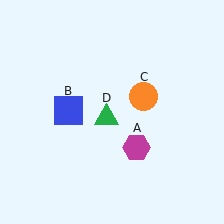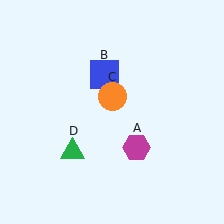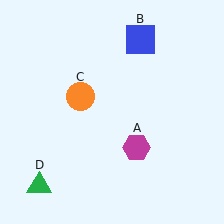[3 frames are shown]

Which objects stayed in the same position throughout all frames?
Magenta hexagon (object A) remained stationary.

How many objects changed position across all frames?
3 objects changed position: blue square (object B), orange circle (object C), green triangle (object D).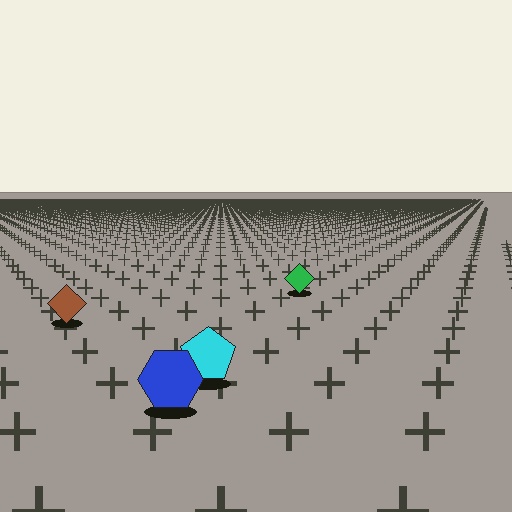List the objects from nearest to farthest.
From nearest to farthest: the blue hexagon, the cyan pentagon, the brown diamond, the green diamond.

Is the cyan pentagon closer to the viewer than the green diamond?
Yes. The cyan pentagon is closer — you can tell from the texture gradient: the ground texture is coarser near it.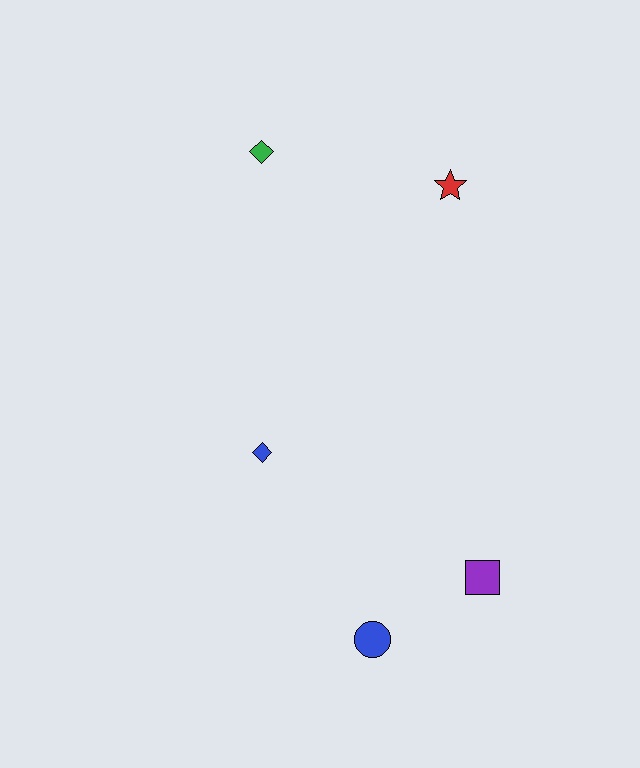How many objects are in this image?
There are 5 objects.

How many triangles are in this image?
There are no triangles.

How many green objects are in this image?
There is 1 green object.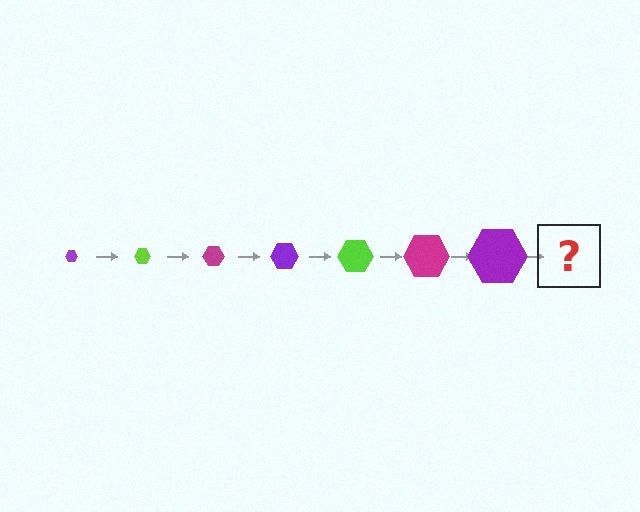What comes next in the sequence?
The next element should be a lime hexagon, larger than the previous one.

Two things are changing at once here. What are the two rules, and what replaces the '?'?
The two rules are that the hexagon grows larger each step and the color cycles through purple, lime, and magenta. The '?' should be a lime hexagon, larger than the previous one.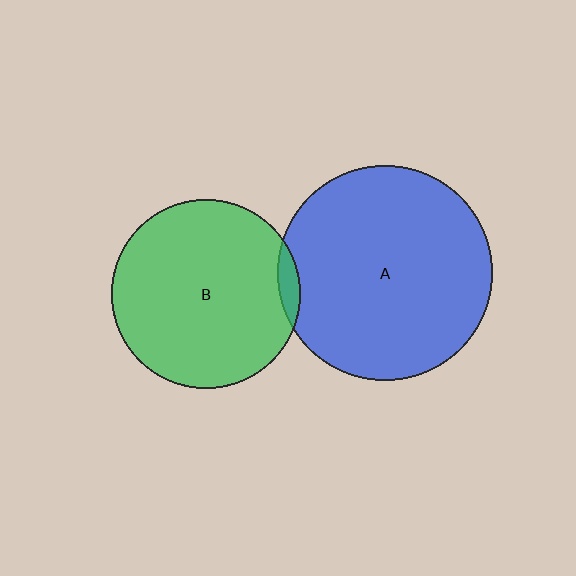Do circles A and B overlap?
Yes.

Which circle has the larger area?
Circle A (blue).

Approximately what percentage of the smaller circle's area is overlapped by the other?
Approximately 5%.